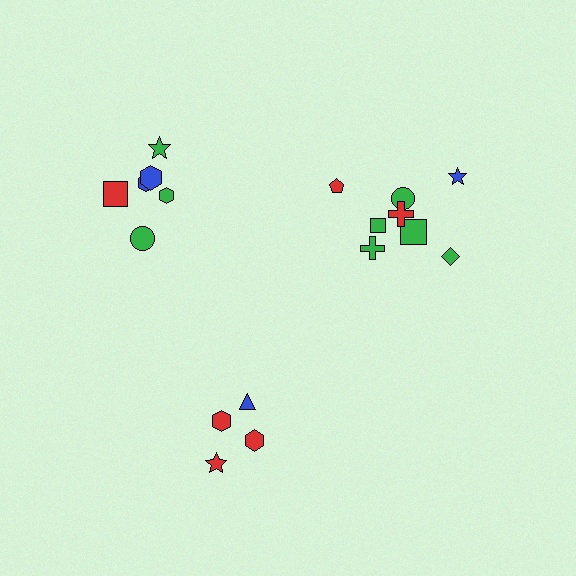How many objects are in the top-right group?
There are 8 objects.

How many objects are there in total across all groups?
There are 18 objects.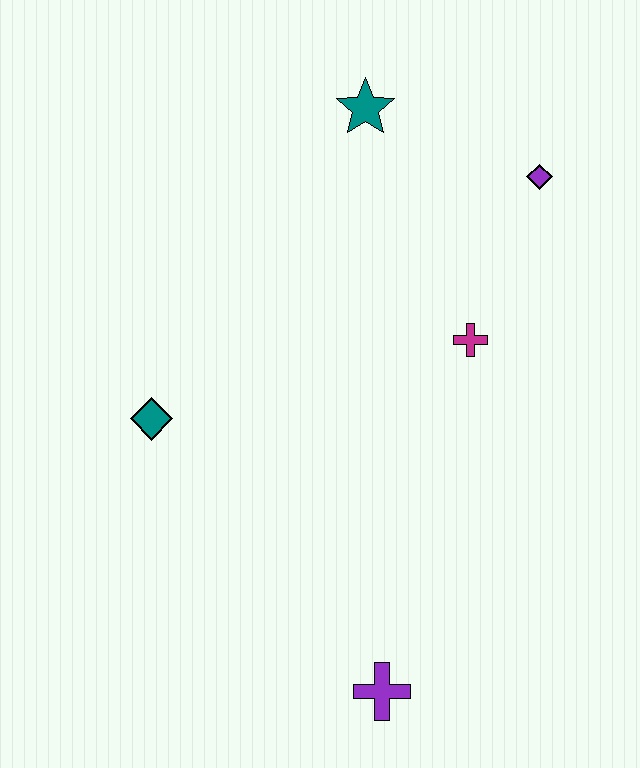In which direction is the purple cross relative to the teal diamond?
The purple cross is below the teal diamond.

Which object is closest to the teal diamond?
The magenta cross is closest to the teal diamond.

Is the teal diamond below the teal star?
Yes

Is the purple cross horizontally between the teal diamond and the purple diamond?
Yes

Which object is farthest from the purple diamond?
The purple cross is farthest from the purple diamond.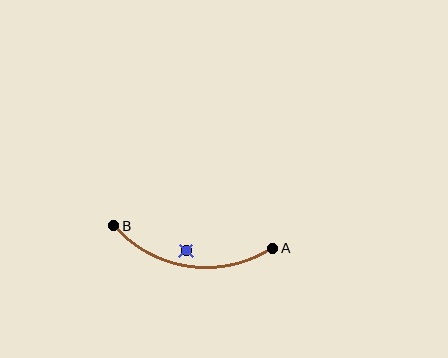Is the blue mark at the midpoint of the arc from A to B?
No — the blue mark does not lie on the arc at all. It sits slightly inside the curve.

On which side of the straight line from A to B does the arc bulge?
The arc bulges below the straight line connecting A and B.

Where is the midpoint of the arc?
The arc midpoint is the point on the curve farthest from the straight line joining A and B. It sits below that line.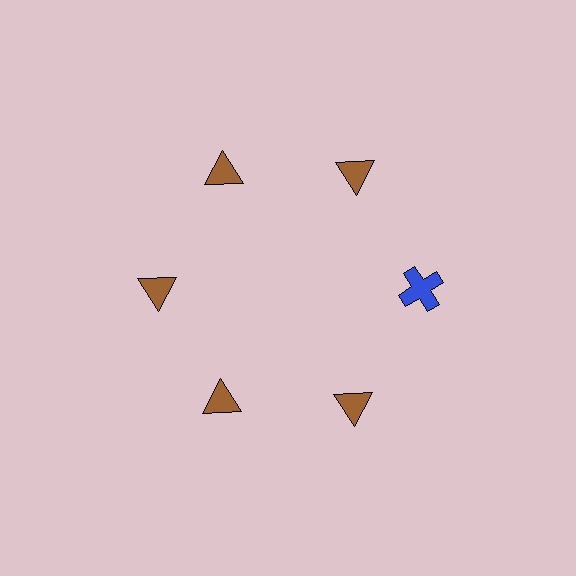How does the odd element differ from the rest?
It differs in both color (blue instead of brown) and shape (cross instead of triangle).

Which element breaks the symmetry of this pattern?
The blue cross at roughly the 3 o'clock position breaks the symmetry. All other shapes are brown triangles.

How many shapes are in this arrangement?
There are 6 shapes arranged in a ring pattern.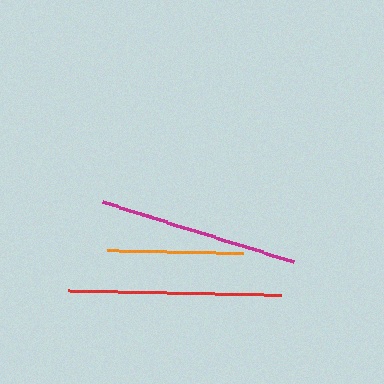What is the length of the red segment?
The red segment is approximately 213 pixels long.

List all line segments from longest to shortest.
From longest to shortest: red, magenta, orange.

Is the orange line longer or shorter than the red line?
The red line is longer than the orange line.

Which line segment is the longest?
The red line is the longest at approximately 213 pixels.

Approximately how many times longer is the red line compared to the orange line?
The red line is approximately 1.6 times the length of the orange line.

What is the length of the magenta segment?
The magenta segment is approximately 199 pixels long.